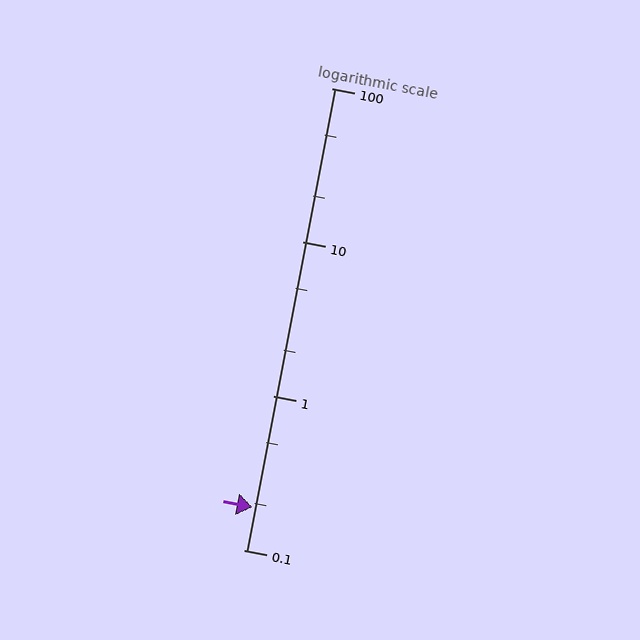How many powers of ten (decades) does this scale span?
The scale spans 3 decades, from 0.1 to 100.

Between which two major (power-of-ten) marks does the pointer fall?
The pointer is between 0.1 and 1.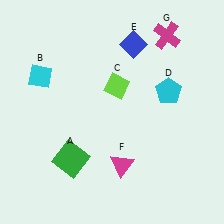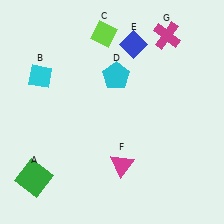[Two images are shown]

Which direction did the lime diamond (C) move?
The lime diamond (C) moved up.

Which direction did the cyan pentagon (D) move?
The cyan pentagon (D) moved left.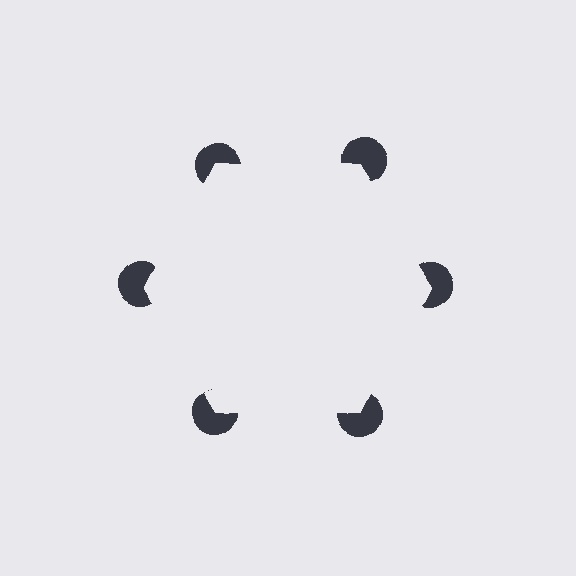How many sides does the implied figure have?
6 sides.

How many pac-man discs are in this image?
There are 6 — one at each vertex of the illusory hexagon.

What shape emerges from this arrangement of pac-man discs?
An illusory hexagon — its edges are inferred from the aligned wedge cuts in the pac-man discs, not physically drawn.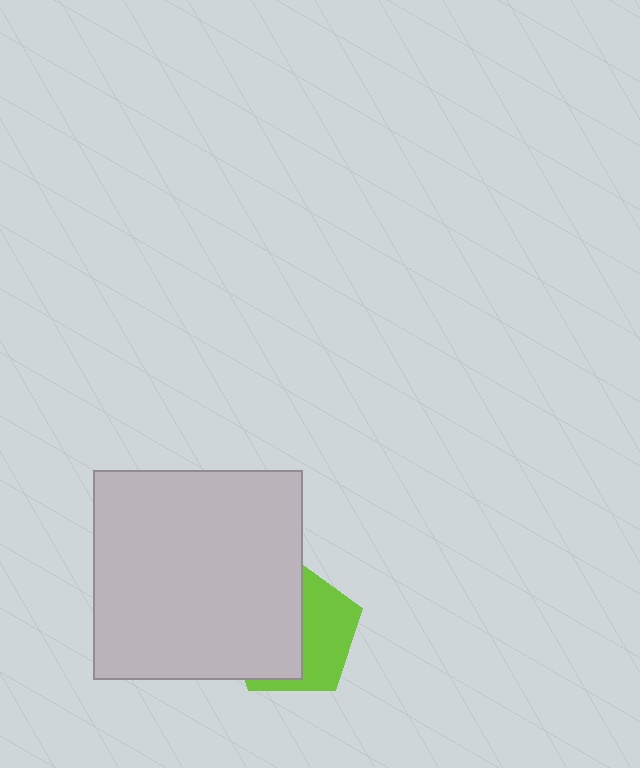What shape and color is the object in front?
The object in front is a light gray square.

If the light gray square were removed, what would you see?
You would see the complete lime pentagon.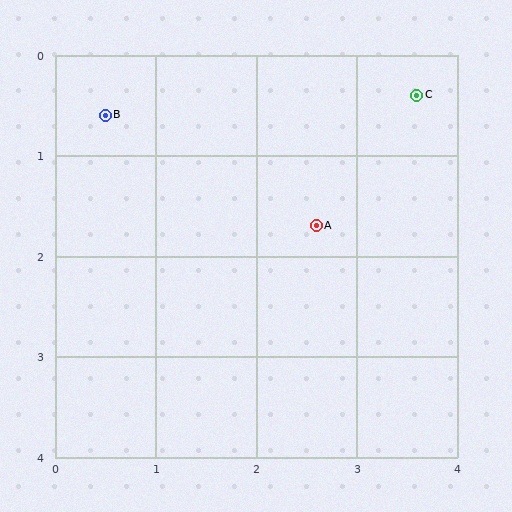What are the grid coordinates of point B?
Point B is at approximately (0.5, 0.6).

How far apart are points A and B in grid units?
Points A and B are about 2.4 grid units apart.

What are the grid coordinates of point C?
Point C is at approximately (3.6, 0.4).